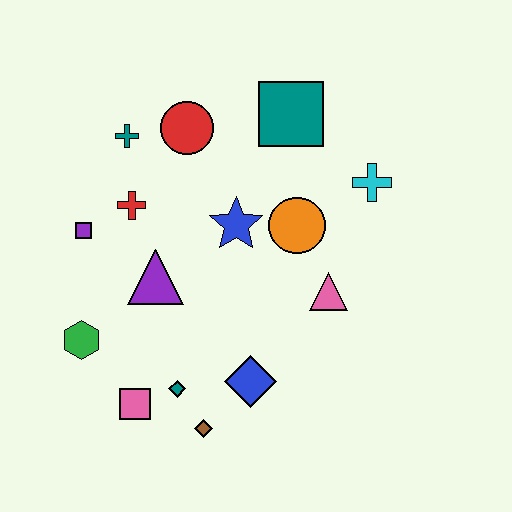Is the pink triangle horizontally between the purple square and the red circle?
No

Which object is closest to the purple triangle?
The red cross is closest to the purple triangle.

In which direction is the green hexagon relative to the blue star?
The green hexagon is to the left of the blue star.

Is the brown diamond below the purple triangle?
Yes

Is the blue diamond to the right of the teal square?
No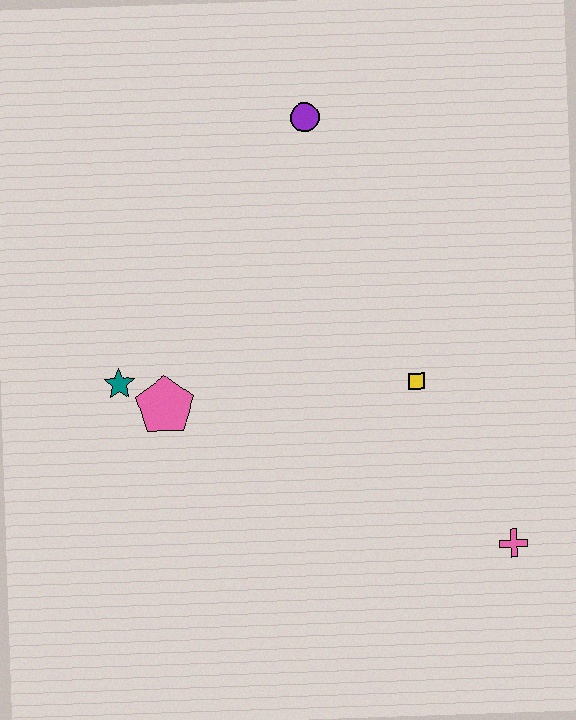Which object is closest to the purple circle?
The yellow square is closest to the purple circle.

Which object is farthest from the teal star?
The pink cross is farthest from the teal star.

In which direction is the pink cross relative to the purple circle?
The pink cross is below the purple circle.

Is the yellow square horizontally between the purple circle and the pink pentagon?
No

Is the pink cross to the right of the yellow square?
Yes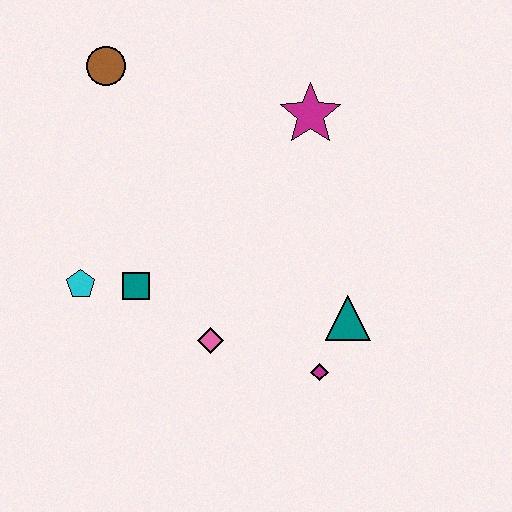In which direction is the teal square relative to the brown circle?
The teal square is below the brown circle.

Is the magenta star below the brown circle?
Yes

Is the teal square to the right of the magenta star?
No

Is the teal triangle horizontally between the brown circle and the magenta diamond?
No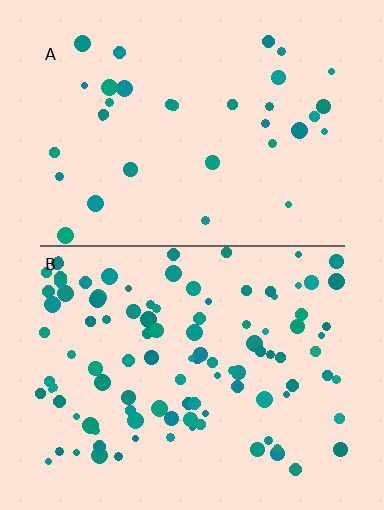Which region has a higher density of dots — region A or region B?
B (the bottom).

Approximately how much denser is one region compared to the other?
Approximately 3.1× — region B over region A.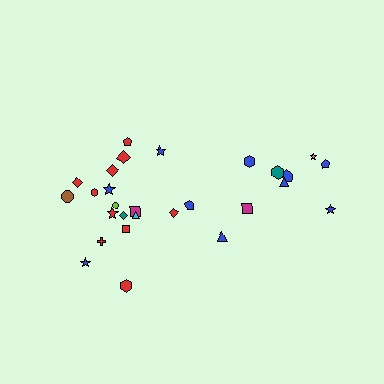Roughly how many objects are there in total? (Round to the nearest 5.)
Roughly 30 objects in total.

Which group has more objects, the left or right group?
The left group.